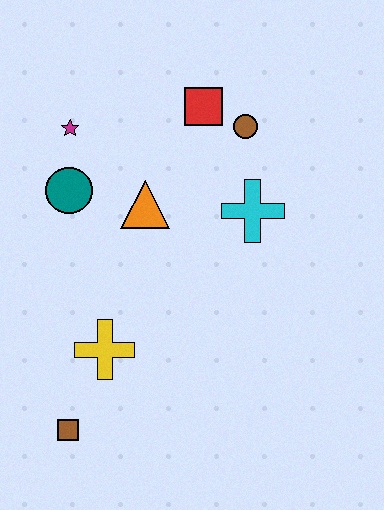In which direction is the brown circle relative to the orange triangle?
The brown circle is to the right of the orange triangle.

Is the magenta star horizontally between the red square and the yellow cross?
No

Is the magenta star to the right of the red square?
No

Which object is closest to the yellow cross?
The brown square is closest to the yellow cross.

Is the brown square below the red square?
Yes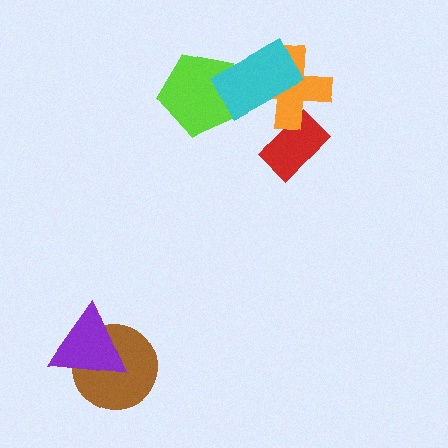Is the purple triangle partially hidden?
No, no other shape covers it.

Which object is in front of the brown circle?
The purple triangle is in front of the brown circle.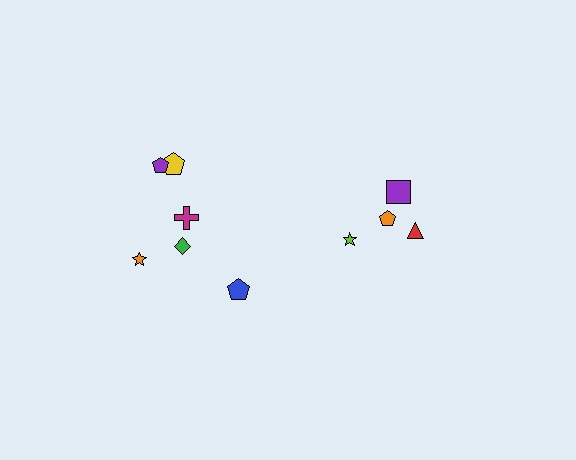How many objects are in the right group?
There are 4 objects.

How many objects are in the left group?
There are 6 objects.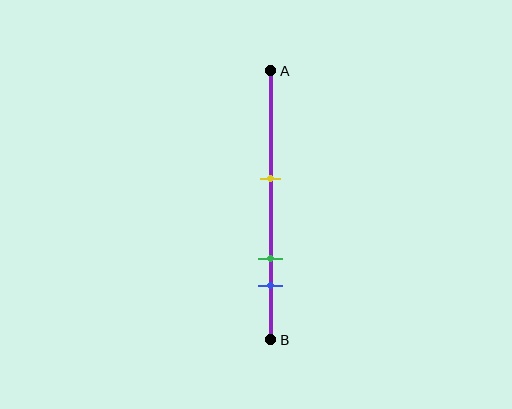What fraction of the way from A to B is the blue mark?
The blue mark is approximately 80% (0.8) of the way from A to B.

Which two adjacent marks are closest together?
The green and blue marks are the closest adjacent pair.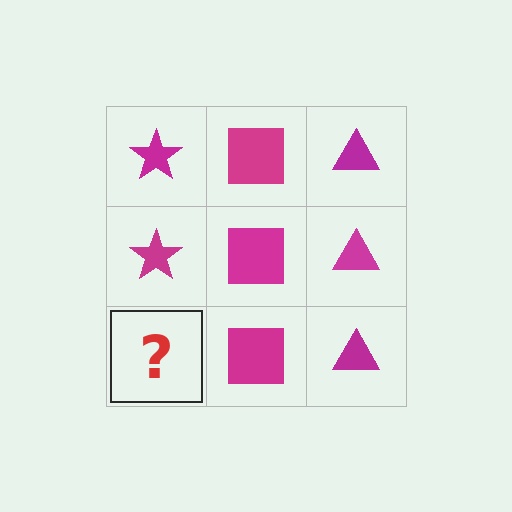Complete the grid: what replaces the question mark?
The question mark should be replaced with a magenta star.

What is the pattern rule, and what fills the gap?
The rule is that each column has a consistent shape. The gap should be filled with a magenta star.